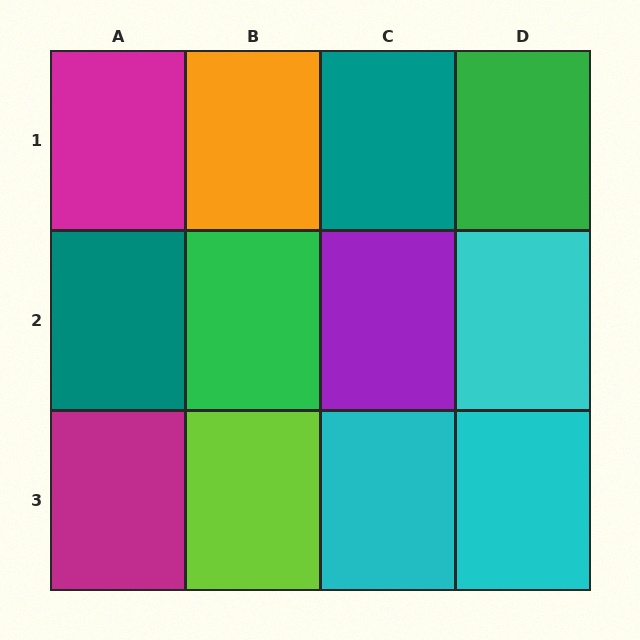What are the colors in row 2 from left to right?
Teal, green, purple, cyan.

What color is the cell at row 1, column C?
Teal.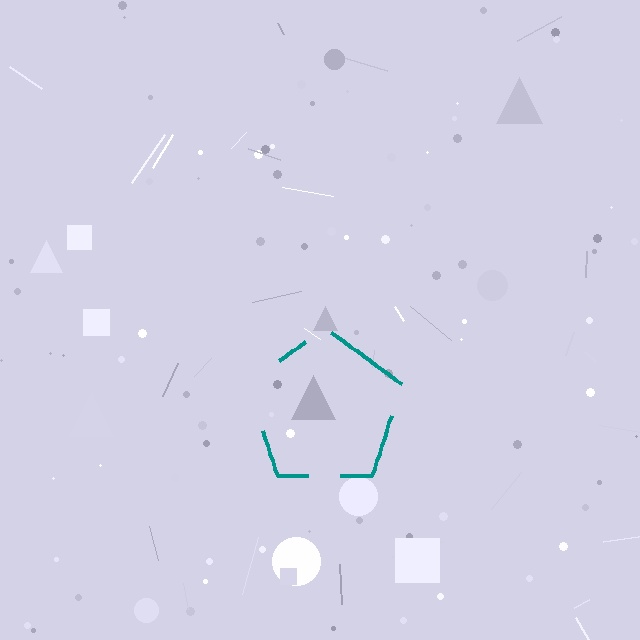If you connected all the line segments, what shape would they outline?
They would outline a pentagon.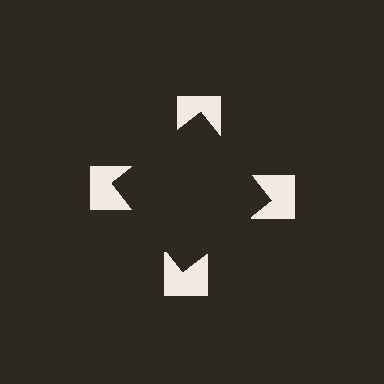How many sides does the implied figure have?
4 sides.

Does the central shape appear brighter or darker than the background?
It typically appears slightly darker than the background, even though no actual brightness change is drawn.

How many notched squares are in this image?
There are 4 — one at each vertex of the illusory square.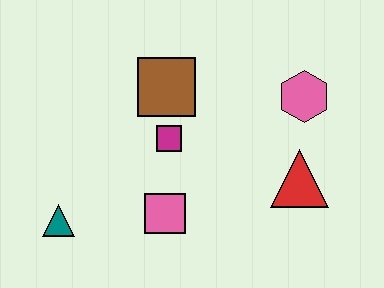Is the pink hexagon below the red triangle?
No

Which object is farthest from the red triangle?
The teal triangle is farthest from the red triangle.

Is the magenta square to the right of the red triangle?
No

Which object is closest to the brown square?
The magenta square is closest to the brown square.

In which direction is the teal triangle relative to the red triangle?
The teal triangle is to the left of the red triangle.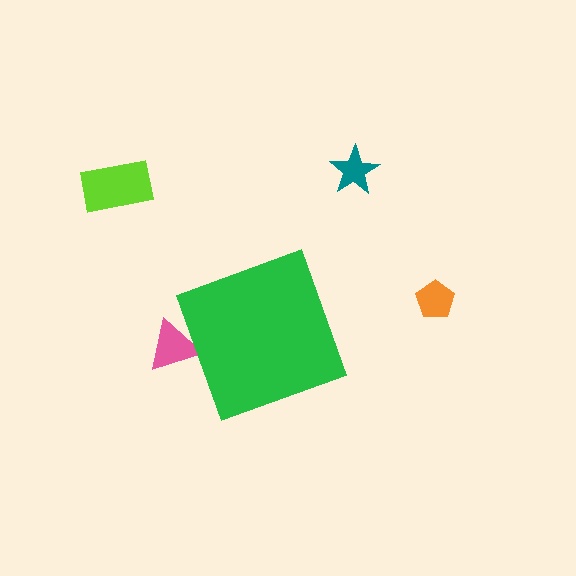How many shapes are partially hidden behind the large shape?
1 shape is partially hidden.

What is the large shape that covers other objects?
A green diamond.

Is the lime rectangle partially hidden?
No, the lime rectangle is fully visible.